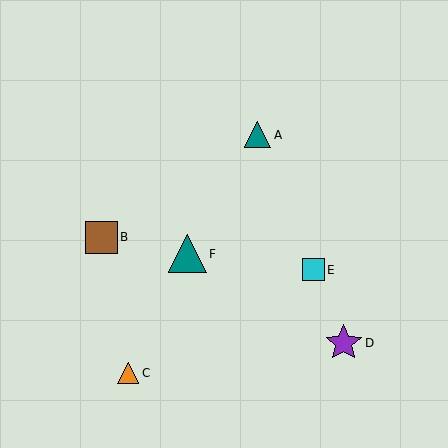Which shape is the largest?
The teal triangle (labeled F) is the largest.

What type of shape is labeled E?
Shape E is a cyan square.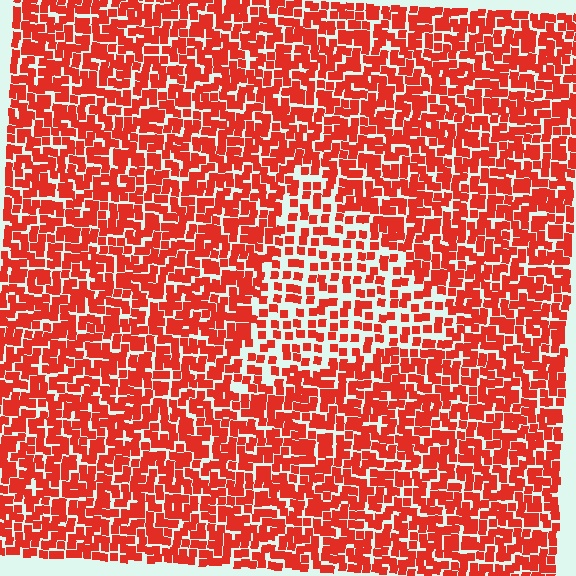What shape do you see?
I see a triangle.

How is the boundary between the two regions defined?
The boundary is defined by a change in element density (approximately 1.8x ratio). All elements are the same color, size, and shape.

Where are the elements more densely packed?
The elements are more densely packed outside the triangle boundary.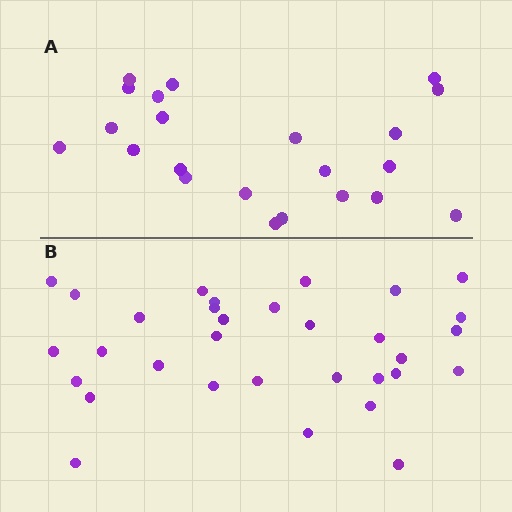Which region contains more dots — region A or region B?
Region B (the bottom region) has more dots.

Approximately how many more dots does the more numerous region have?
Region B has roughly 10 or so more dots than region A.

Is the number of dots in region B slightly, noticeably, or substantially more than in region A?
Region B has substantially more. The ratio is roughly 1.5 to 1.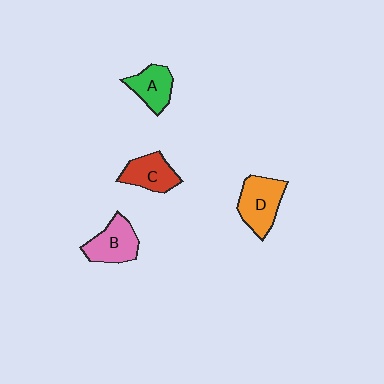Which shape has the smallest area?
Shape A (green).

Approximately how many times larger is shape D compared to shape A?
Approximately 1.4 times.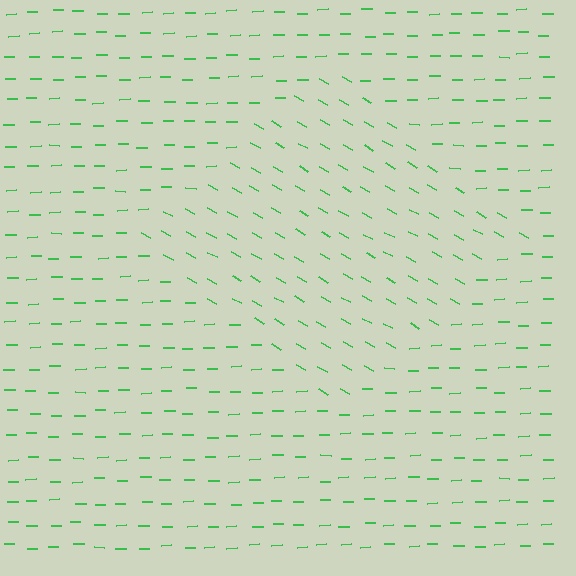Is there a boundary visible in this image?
Yes, there is a texture boundary formed by a change in line orientation.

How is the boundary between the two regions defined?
The boundary is defined purely by a change in line orientation (approximately 31 degrees difference). All lines are the same color and thickness.